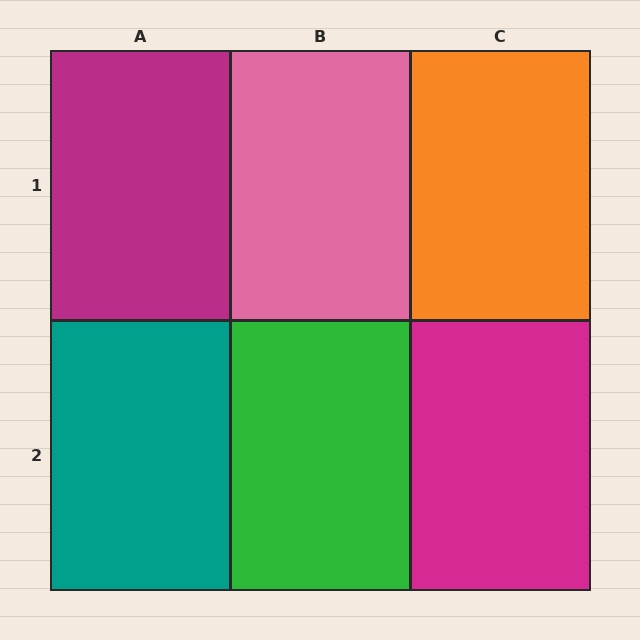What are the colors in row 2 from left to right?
Teal, green, magenta.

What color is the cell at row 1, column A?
Magenta.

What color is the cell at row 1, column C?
Orange.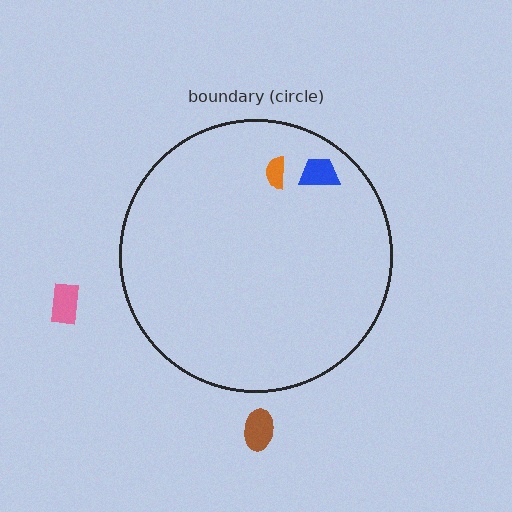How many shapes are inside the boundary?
2 inside, 2 outside.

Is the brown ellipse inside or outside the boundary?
Outside.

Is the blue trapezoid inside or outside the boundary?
Inside.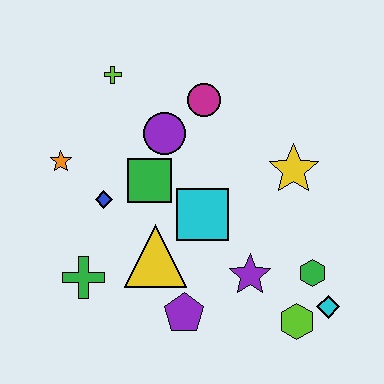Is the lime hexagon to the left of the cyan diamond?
Yes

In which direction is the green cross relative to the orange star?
The green cross is below the orange star.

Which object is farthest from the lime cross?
The cyan diamond is farthest from the lime cross.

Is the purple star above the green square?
No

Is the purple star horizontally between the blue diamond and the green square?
No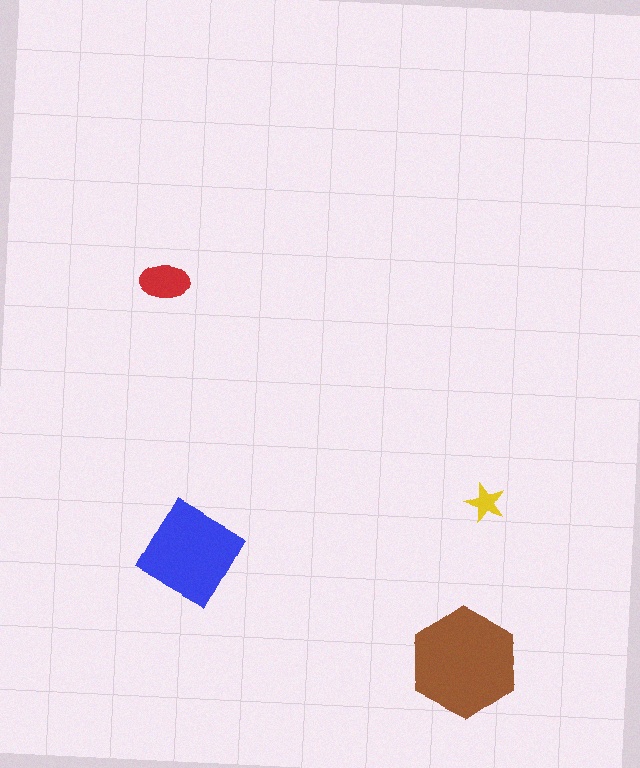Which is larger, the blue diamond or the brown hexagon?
The brown hexagon.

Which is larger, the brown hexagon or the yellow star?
The brown hexagon.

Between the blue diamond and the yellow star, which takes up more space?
The blue diamond.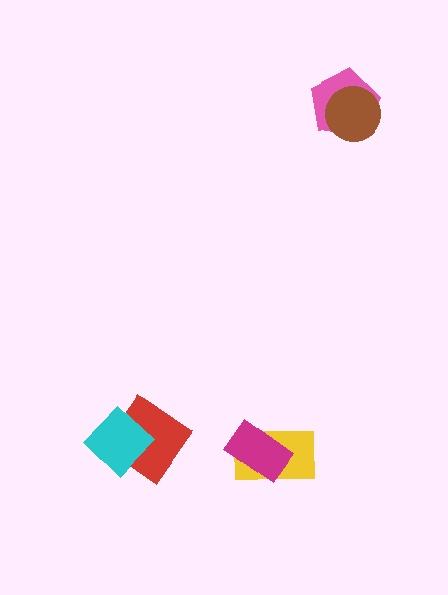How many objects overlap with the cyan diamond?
1 object overlaps with the cyan diamond.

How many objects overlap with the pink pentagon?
1 object overlaps with the pink pentagon.